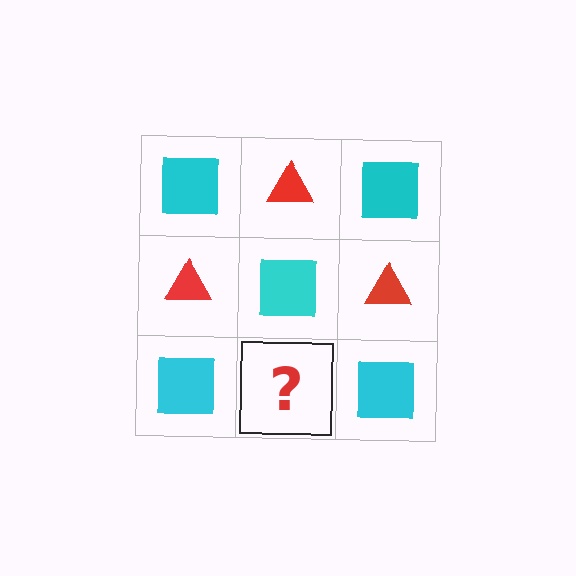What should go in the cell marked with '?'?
The missing cell should contain a red triangle.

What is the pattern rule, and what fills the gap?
The rule is that it alternates cyan square and red triangle in a checkerboard pattern. The gap should be filled with a red triangle.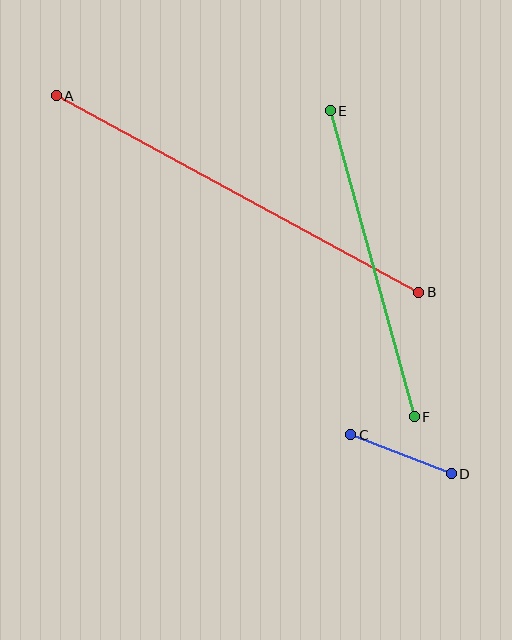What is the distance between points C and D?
The distance is approximately 108 pixels.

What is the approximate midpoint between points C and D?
The midpoint is at approximately (401, 454) pixels.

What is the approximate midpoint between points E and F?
The midpoint is at approximately (372, 264) pixels.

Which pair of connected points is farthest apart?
Points A and B are farthest apart.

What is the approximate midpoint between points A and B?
The midpoint is at approximately (237, 194) pixels.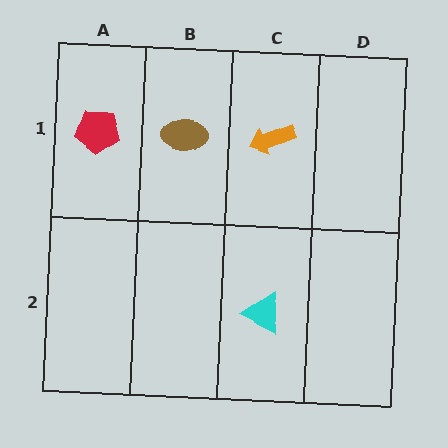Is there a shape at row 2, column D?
No, that cell is empty.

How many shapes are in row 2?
1 shape.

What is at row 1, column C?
An orange arrow.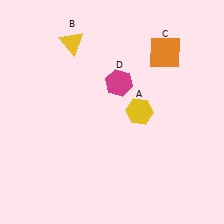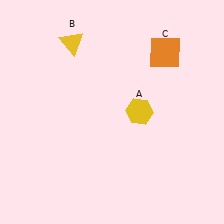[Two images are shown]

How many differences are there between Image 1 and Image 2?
There is 1 difference between the two images.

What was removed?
The magenta hexagon (D) was removed in Image 2.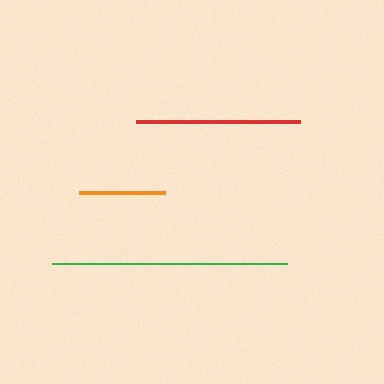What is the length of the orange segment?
The orange segment is approximately 86 pixels long.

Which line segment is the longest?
The green line is the longest at approximately 235 pixels.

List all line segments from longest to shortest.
From longest to shortest: green, red, orange.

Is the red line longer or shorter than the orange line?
The red line is longer than the orange line.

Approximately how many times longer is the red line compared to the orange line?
The red line is approximately 1.9 times the length of the orange line.